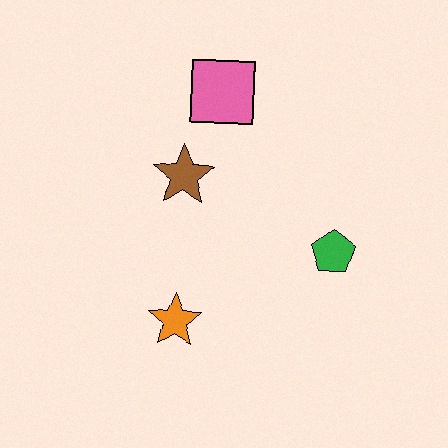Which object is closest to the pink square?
The brown star is closest to the pink square.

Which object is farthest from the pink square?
The orange star is farthest from the pink square.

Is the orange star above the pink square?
No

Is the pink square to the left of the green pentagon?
Yes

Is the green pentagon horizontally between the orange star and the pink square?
No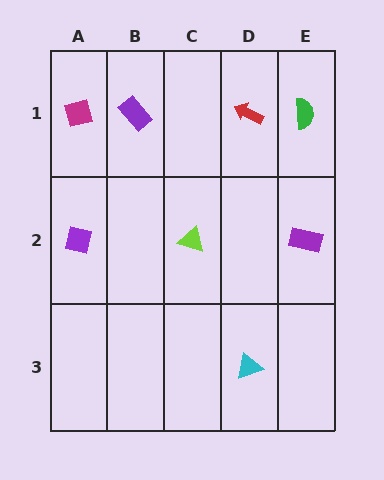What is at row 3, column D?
A cyan triangle.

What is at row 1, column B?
A purple rectangle.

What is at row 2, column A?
A purple square.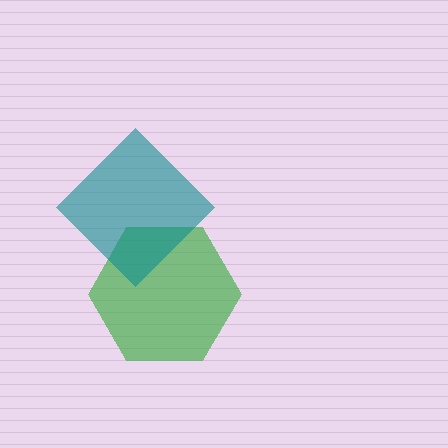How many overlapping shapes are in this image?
There are 2 overlapping shapes in the image.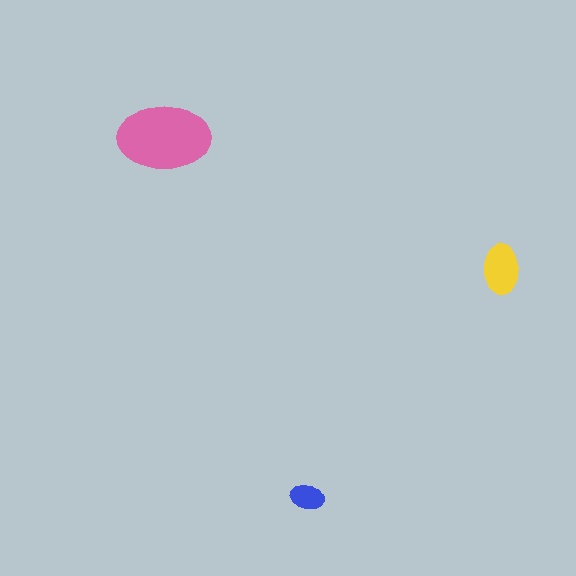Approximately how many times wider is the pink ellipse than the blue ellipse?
About 2.5 times wider.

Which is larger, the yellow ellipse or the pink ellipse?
The pink one.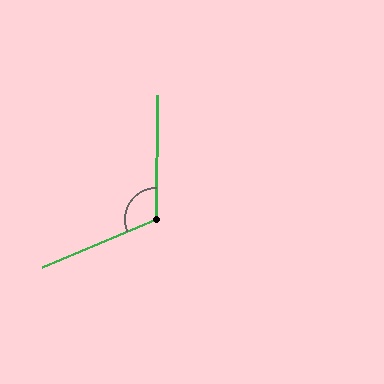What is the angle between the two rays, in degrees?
Approximately 113 degrees.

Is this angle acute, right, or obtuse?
It is obtuse.